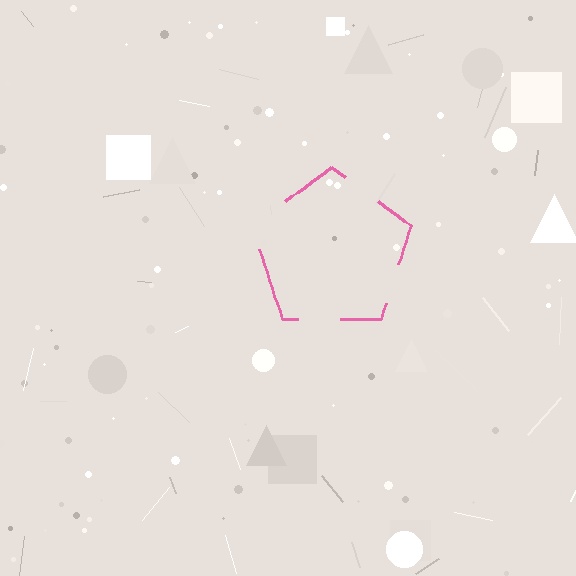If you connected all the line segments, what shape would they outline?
They would outline a pentagon.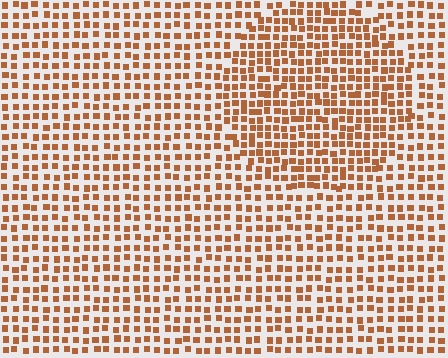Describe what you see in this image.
The image contains small brown elements arranged at two different densities. A circle-shaped region is visible where the elements are more densely packed than the surrounding area.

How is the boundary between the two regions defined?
The boundary is defined by a change in element density (approximately 1.5x ratio). All elements are the same color, size, and shape.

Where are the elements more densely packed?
The elements are more densely packed inside the circle boundary.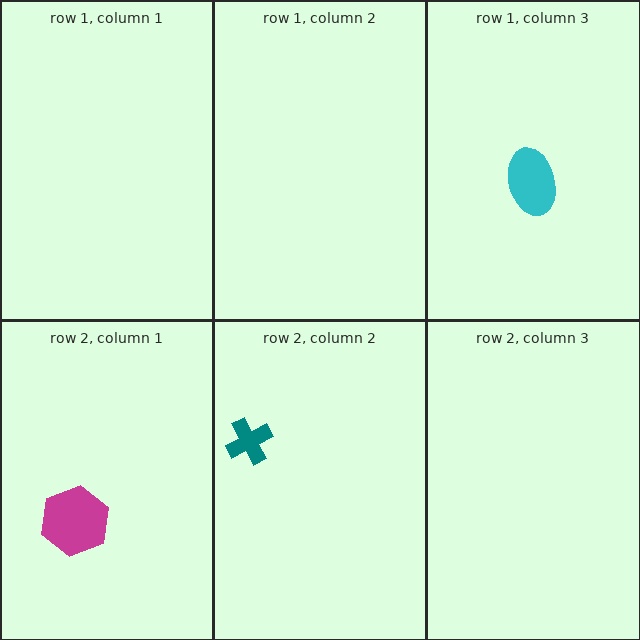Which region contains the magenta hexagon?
The row 2, column 1 region.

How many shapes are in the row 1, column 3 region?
1.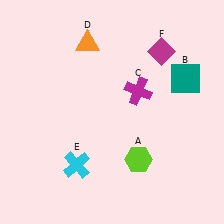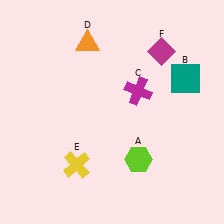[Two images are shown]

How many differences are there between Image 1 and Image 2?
There is 1 difference between the two images.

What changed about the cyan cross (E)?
In Image 1, E is cyan. In Image 2, it changed to yellow.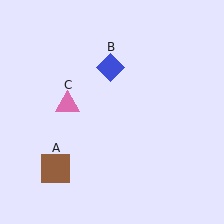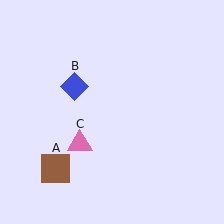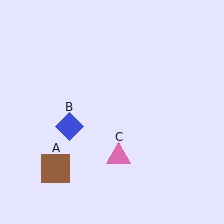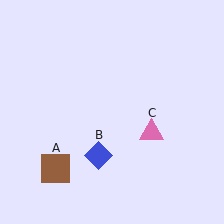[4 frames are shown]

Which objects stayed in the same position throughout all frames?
Brown square (object A) remained stationary.